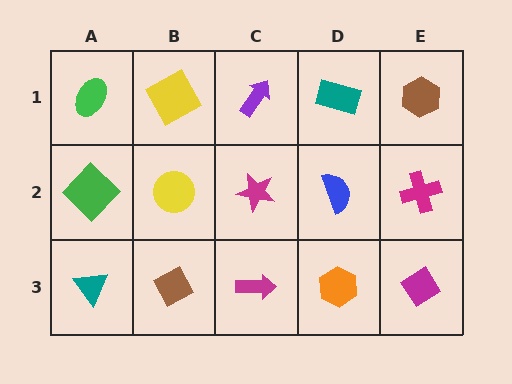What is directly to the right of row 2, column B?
A magenta star.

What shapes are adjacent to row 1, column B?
A yellow circle (row 2, column B), a green ellipse (row 1, column A), a purple arrow (row 1, column C).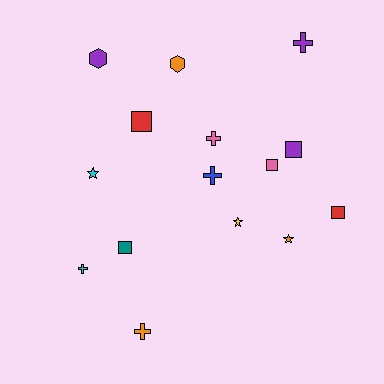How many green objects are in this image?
There are no green objects.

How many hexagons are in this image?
There are 2 hexagons.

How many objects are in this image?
There are 15 objects.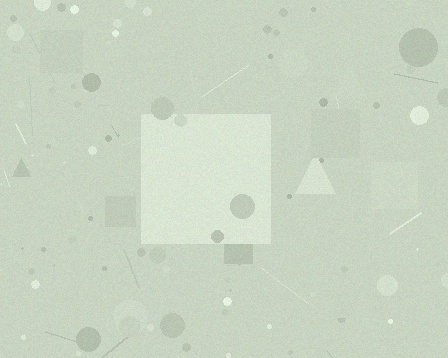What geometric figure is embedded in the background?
A square is embedded in the background.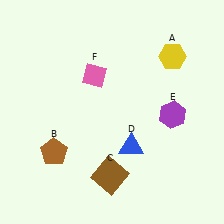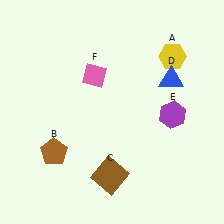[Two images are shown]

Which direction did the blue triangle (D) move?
The blue triangle (D) moved up.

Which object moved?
The blue triangle (D) moved up.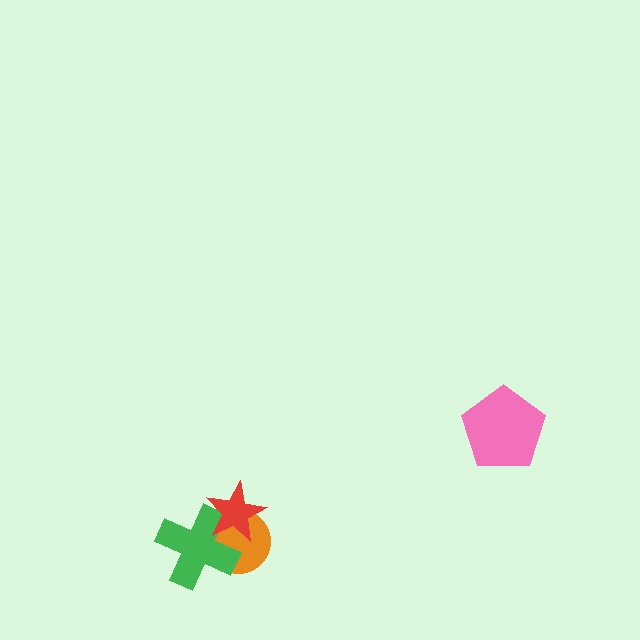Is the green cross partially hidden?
Yes, it is partially covered by another shape.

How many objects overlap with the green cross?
2 objects overlap with the green cross.